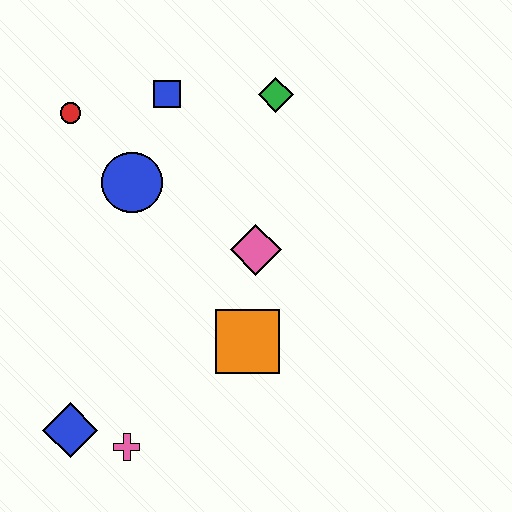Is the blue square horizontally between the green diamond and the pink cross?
Yes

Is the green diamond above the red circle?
Yes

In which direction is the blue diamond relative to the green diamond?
The blue diamond is below the green diamond.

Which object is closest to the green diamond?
The blue square is closest to the green diamond.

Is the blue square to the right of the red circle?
Yes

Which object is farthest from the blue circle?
The pink cross is farthest from the blue circle.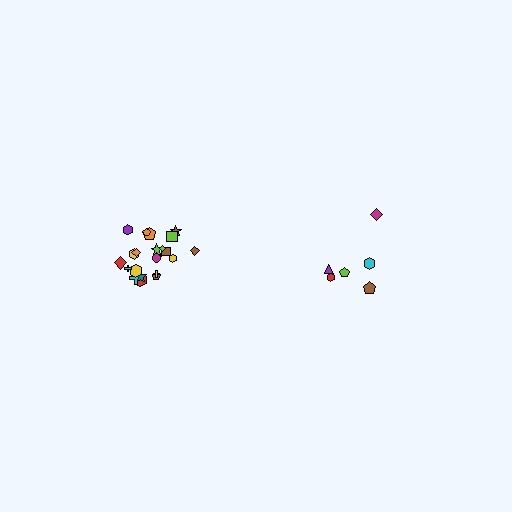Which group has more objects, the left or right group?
The left group.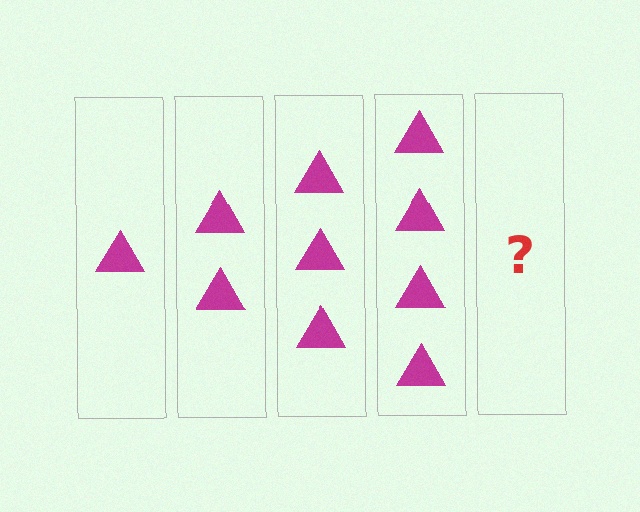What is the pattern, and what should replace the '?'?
The pattern is that each step adds one more triangle. The '?' should be 5 triangles.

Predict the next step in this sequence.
The next step is 5 triangles.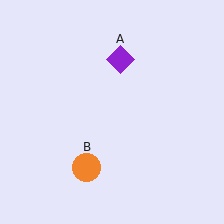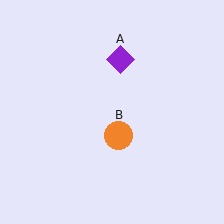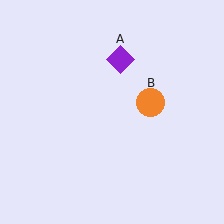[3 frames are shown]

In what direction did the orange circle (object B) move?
The orange circle (object B) moved up and to the right.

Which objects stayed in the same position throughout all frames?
Purple diamond (object A) remained stationary.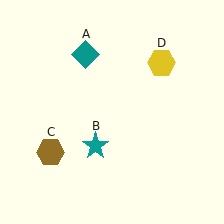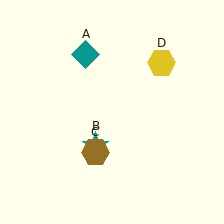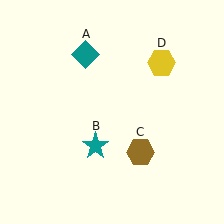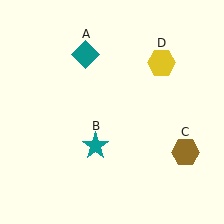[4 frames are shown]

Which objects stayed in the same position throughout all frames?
Teal diamond (object A) and teal star (object B) and yellow hexagon (object D) remained stationary.